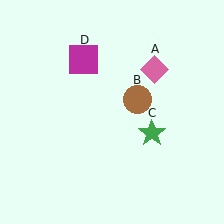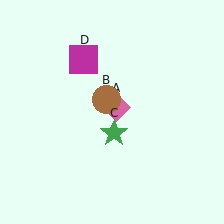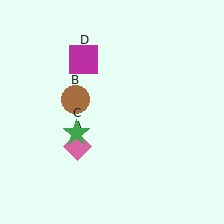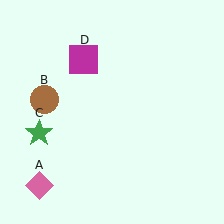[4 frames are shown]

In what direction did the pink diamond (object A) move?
The pink diamond (object A) moved down and to the left.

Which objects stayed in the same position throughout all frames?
Magenta square (object D) remained stationary.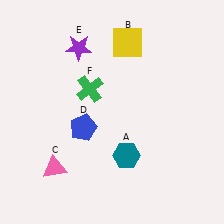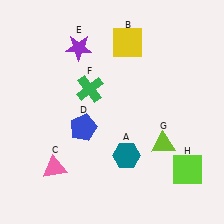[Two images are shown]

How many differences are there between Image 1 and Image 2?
There are 2 differences between the two images.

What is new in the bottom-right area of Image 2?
A lime square (H) was added in the bottom-right area of Image 2.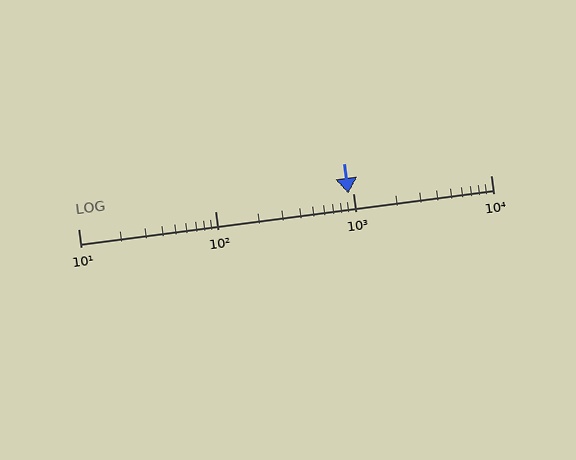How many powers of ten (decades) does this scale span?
The scale spans 3 decades, from 10 to 10000.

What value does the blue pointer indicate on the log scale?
The pointer indicates approximately 930.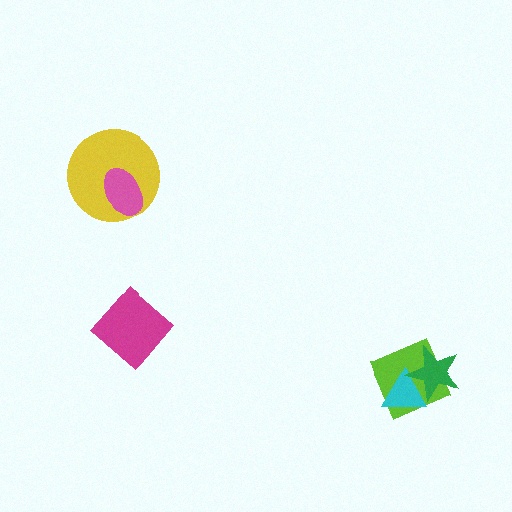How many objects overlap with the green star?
2 objects overlap with the green star.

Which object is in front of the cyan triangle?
The green star is in front of the cyan triangle.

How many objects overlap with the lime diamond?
2 objects overlap with the lime diamond.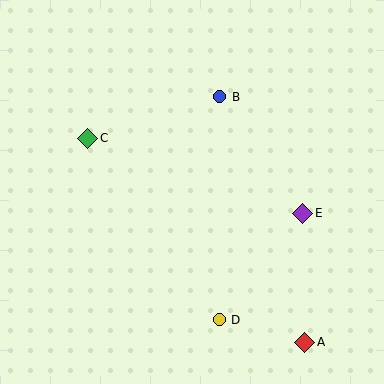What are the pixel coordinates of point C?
Point C is at (88, 138).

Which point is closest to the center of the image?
Point B at (220, 97) is closest to the center.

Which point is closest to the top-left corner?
Point C is closest to the top-left corner.